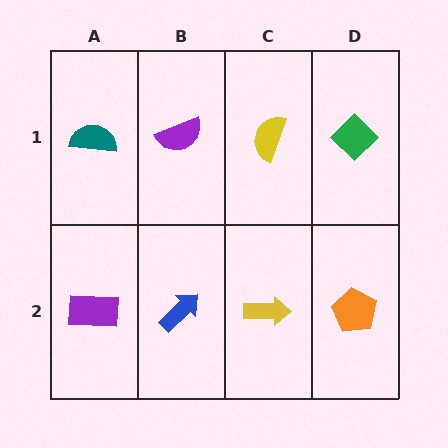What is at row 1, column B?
A purple semicircle.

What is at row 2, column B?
A blue arrow.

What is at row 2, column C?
A yellow arrow.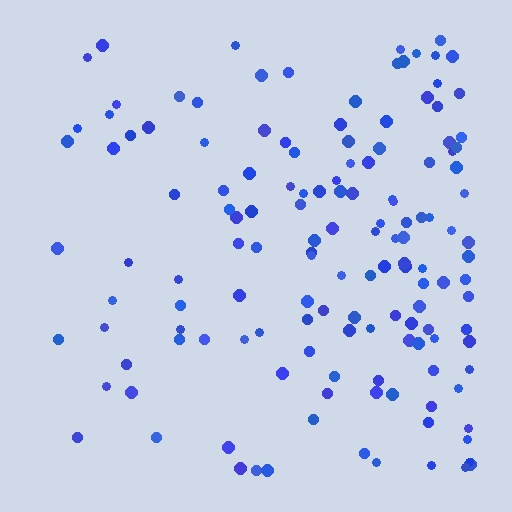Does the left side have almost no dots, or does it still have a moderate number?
Still a moderate number, just noticeably fewer than the right.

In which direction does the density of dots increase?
From left to right, with the right side densest.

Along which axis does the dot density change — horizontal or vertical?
Horizontal.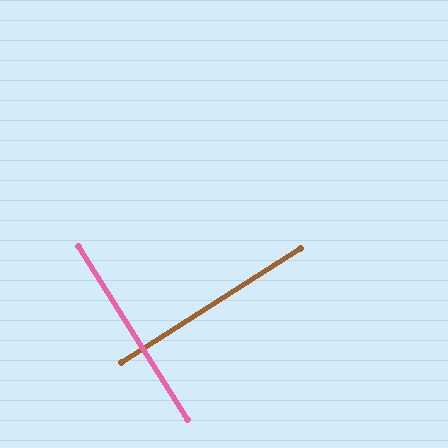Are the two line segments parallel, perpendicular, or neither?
Perpendicular — they meet at approximately 90°.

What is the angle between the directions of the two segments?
Approximately 90 degrees.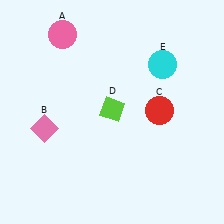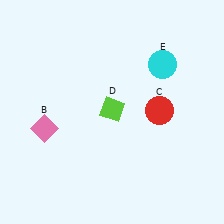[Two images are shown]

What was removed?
The pink circle (A) was removed in Image 2.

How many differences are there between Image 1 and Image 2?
There is 1 difference between the two images.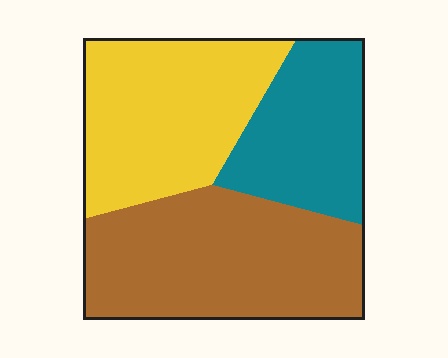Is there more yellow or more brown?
Brown.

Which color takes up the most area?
Brown, at roughly 40%.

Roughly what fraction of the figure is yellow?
Yellow takes up between a third and a half of the figure.